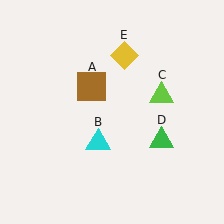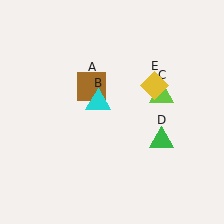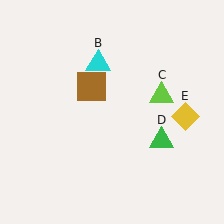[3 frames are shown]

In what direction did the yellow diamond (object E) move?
The yellow diamond (object E) moved down and to the right.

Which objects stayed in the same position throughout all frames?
Brown square (object A) and lime triangle (object C) and green triangle (object D) remained stationary.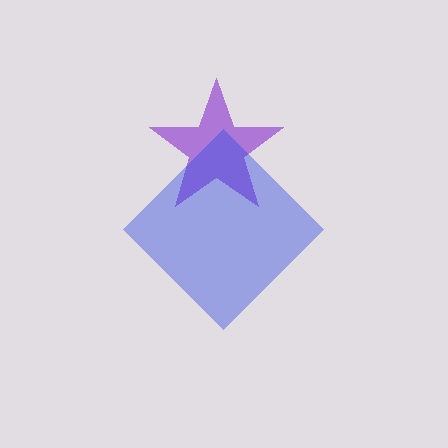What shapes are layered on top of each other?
The layered shapes are: a purple star, a blue diamond.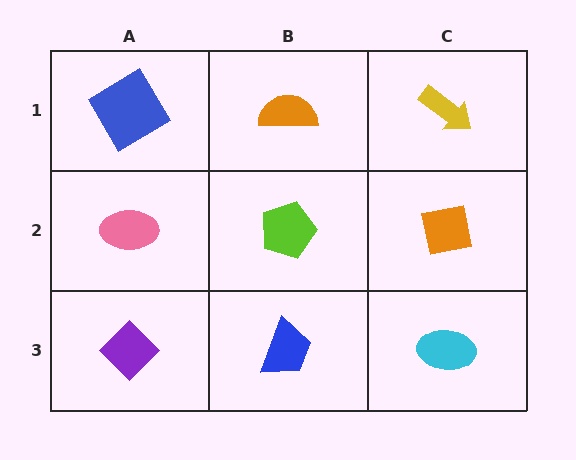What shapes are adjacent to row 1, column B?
A lime pentagon (row 2, column B), a blue diamond (row 1, column A), a yellow arrow (row 1, column C).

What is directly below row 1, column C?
An orange square.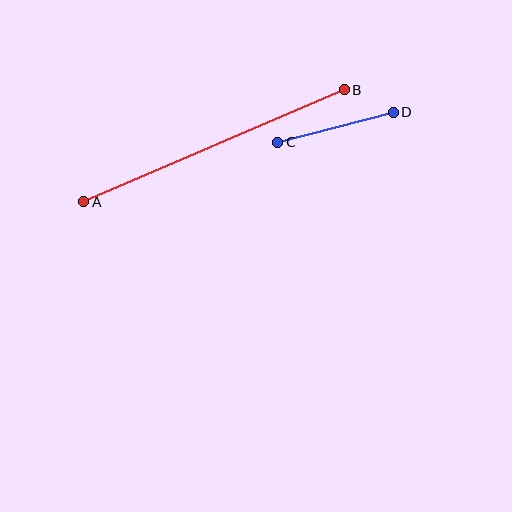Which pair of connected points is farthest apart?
Points A and B are farthest apart.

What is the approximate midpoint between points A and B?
The midpoint is at approximately (214, 146) pixels.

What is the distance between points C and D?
The distance is approximately 120 pixels.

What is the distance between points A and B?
The distance is approximately 284 pixels.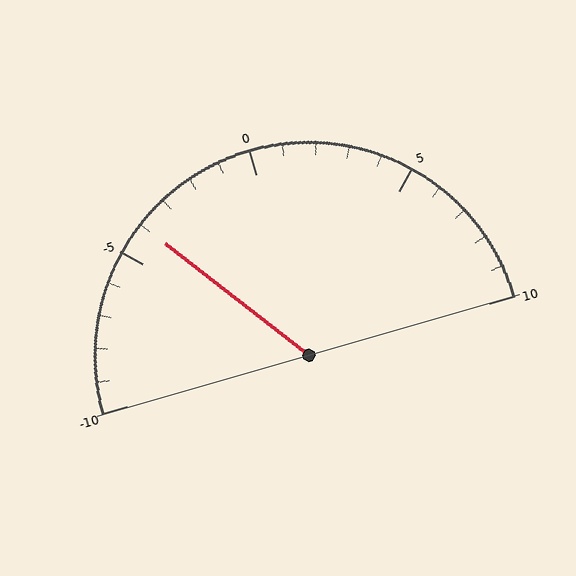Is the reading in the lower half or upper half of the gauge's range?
The reading is in the lower half of the range (-10 to 10).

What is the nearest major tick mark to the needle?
The nearest major tick mark is -5.